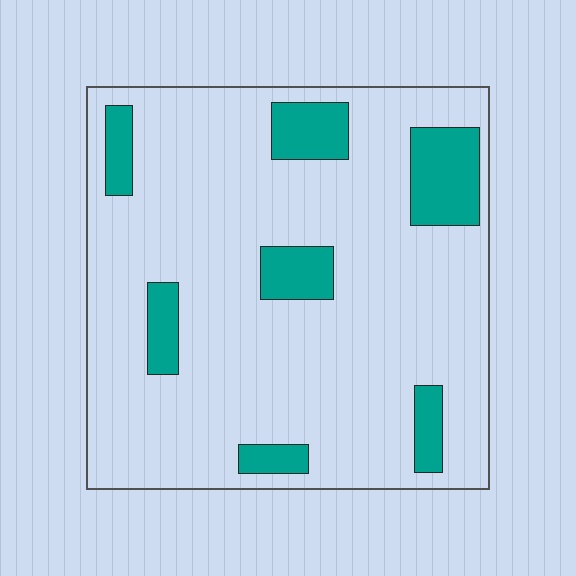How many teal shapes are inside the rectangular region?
7.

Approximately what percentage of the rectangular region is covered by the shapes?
Approximately 15%.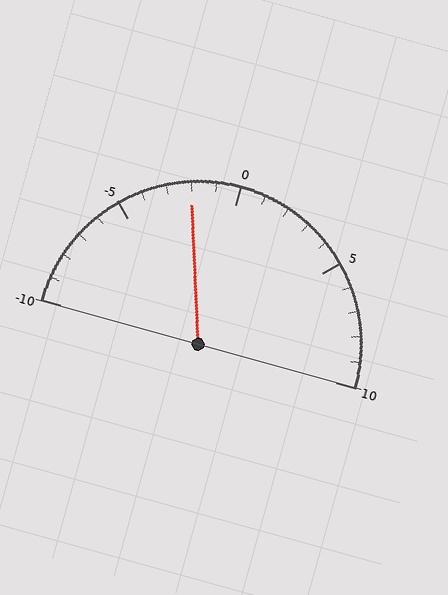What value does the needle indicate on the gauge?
The needle indicates approximately -2.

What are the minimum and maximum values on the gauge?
The gauge ranges from -10 to 10.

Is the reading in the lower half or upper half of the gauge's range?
The reading is in the lower half of the range (-10 to 10).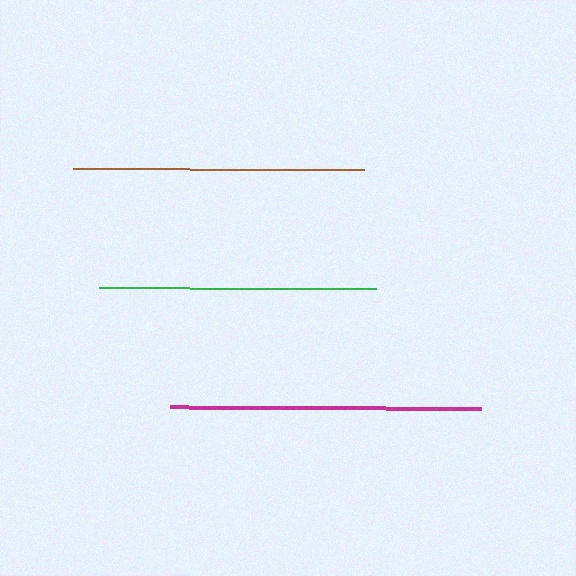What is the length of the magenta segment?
The magenta segment is approximately 311 pixels long.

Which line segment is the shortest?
The green line is the shortest at approximately 277 pixels.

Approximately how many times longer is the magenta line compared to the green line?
The magenta line is approximately 1.1 times the length of the green line.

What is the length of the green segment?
The green segment is approximately 277 pixels long.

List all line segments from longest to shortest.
From longest to shortest: magenta, brown, green.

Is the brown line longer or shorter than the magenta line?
The magenta line is longer than the brown line.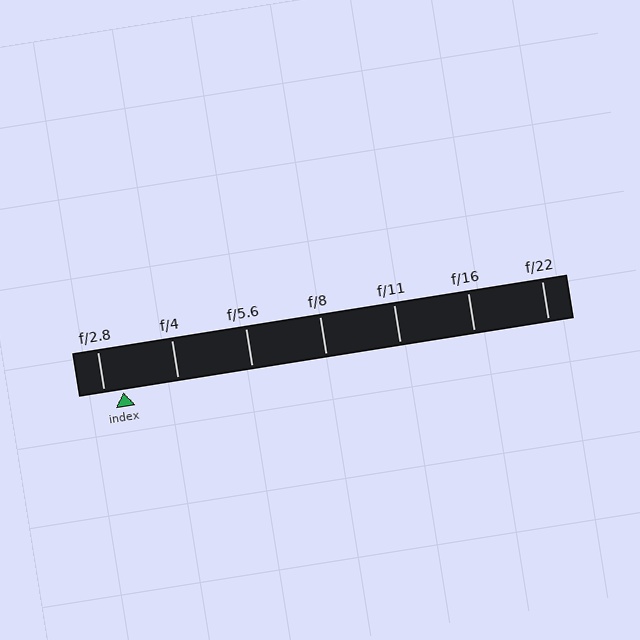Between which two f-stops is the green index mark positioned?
The index mark is between f/2.8 and f/4.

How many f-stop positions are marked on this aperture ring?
There are 7 f-stop positions marked.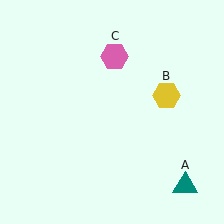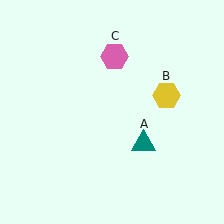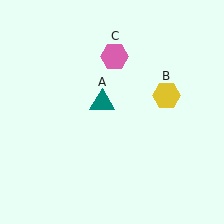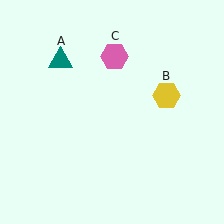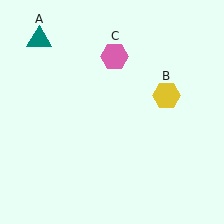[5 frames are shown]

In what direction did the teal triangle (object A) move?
The teal triangle (object A) moved up and to the left.